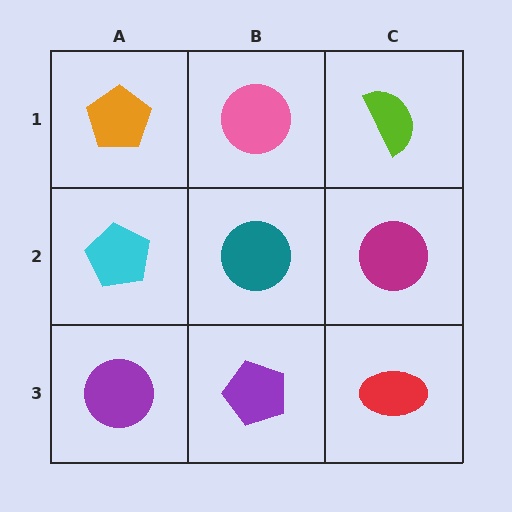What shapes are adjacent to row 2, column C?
A lime semicircle (row 1, column C), a red ellipse (row 3, column C), a teal circle (row 2, column B).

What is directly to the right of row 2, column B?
A magenta circle.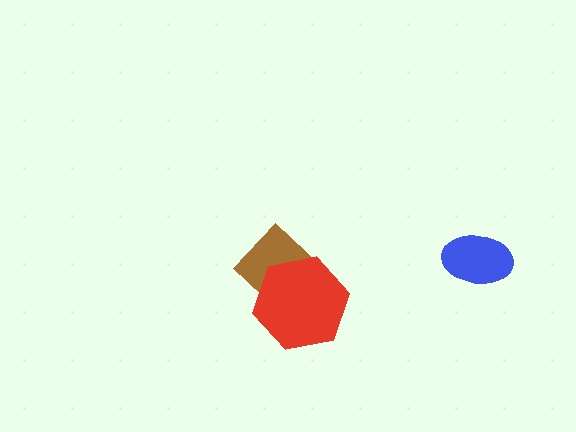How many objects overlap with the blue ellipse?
0 objects overlap with the blue ellipse.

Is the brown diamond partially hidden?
Yes, it is partially covered by another shape.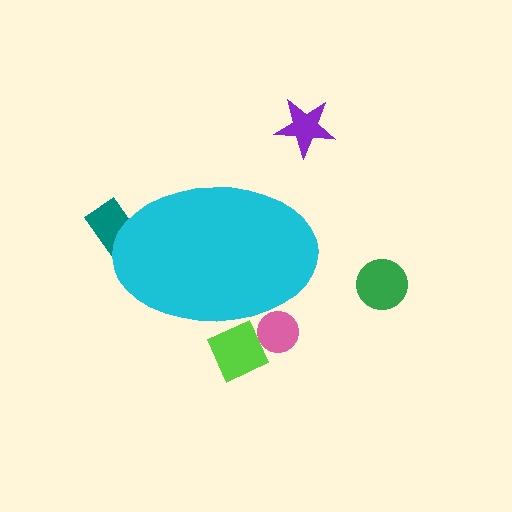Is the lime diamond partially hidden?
Yes, the lime diamond is partially hidden behind the cyan ellipse.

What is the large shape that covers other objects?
A cyan ellipse.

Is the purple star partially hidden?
No, the purple star is fully visible.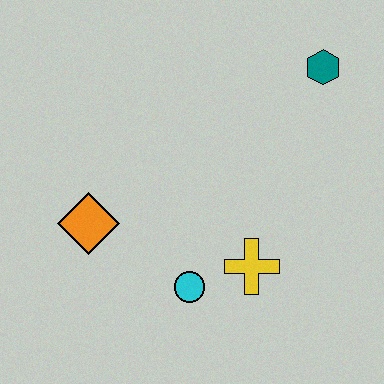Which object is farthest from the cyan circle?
The teal hexagon is farthest from the cyan circle.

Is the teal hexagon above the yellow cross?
Yes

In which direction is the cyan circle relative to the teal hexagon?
The cyan circle is below the teal hexagon.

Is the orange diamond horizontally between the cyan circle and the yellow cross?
No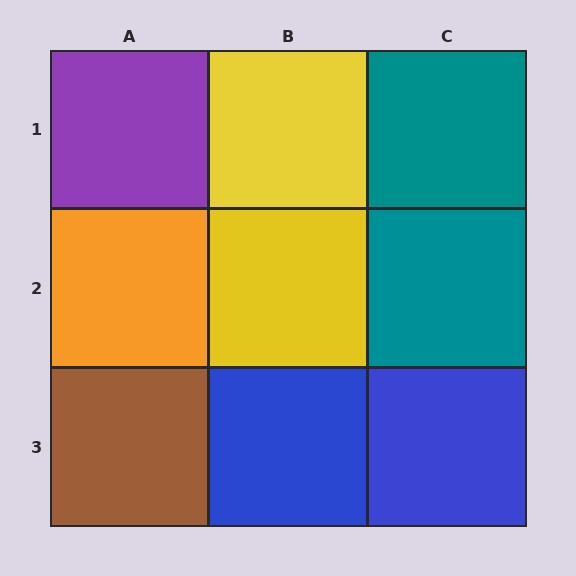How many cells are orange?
1 cell is orange.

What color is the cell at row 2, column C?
Teal.